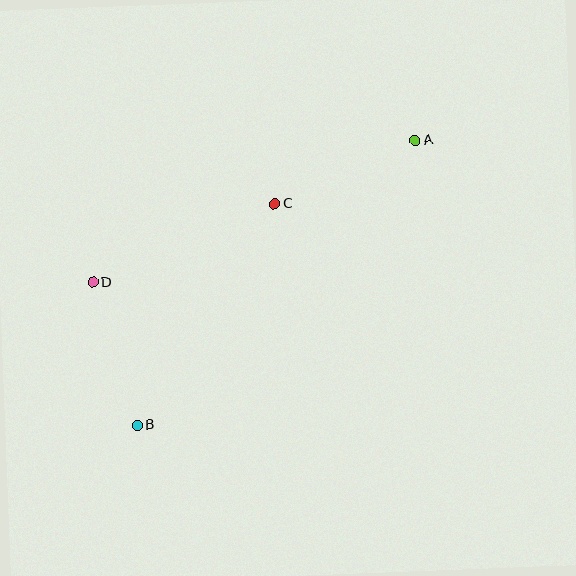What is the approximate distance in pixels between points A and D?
The distance between A and D is approximately 352 pixels.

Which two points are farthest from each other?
Points A and B are farthest from each other.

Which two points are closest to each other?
Points B and D are closest to each other.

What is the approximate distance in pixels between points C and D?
The distance between C and D is approximately 198 pixels.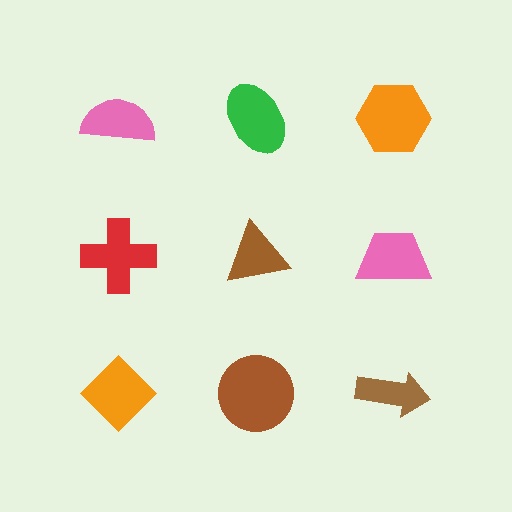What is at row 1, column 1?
A pink semicircle.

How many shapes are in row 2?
3 shapes.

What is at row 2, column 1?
A red cross.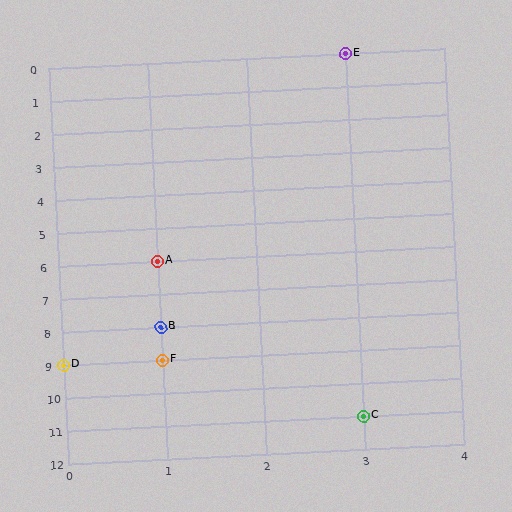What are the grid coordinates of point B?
Point B is at grid coordinates (1, 8).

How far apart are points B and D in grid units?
Points B and D are 1 column and 1 row apart (about 1.4 grid units diagonally).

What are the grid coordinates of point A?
Point A is at grid coordinates (1, 6).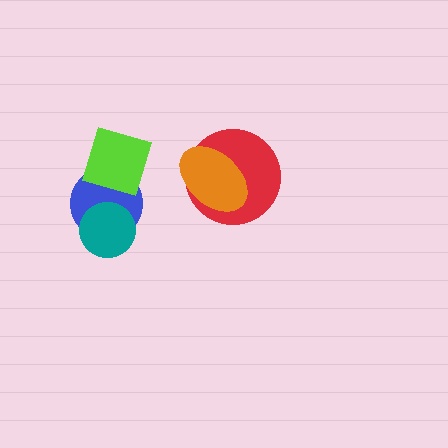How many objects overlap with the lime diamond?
1 object overlaps with the lime diamond.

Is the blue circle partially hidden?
Yes, it is partially covered by another shape.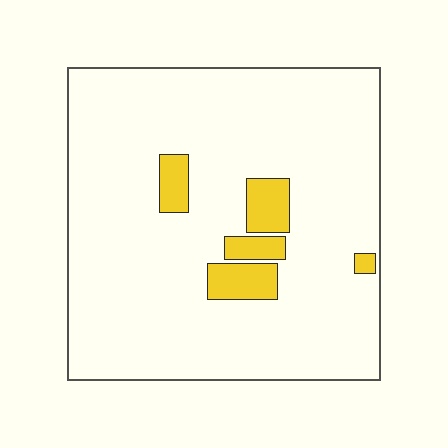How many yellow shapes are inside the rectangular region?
5.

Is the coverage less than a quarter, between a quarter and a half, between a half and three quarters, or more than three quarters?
Less than a quarter.